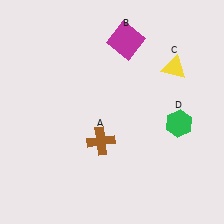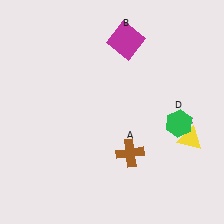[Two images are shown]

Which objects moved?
The objects that moved are: the brown cross (A), the yellow triangle (C).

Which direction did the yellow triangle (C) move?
The yellow triangle (C) moved down.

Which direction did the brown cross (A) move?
The brown cross (A) moved right.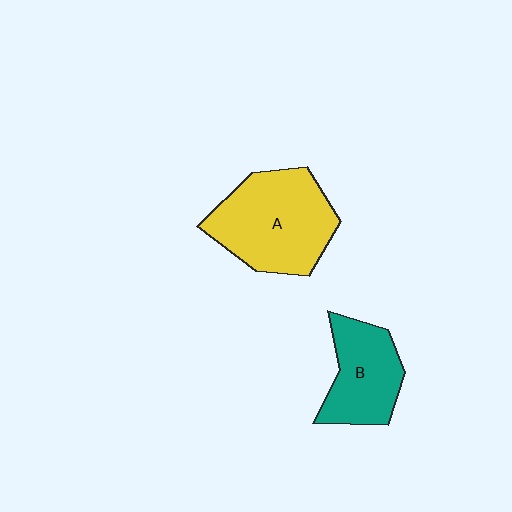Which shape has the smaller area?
Shape B (teal).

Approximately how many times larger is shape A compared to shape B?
Approximately 1.5 times.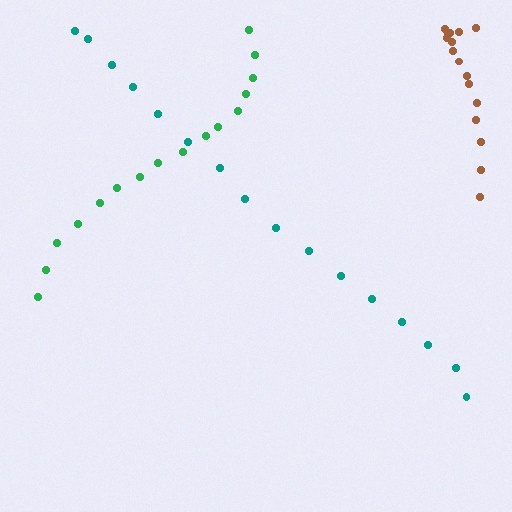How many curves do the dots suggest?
There are 3 distinct paths.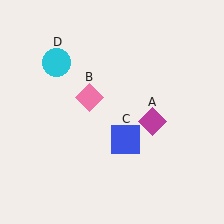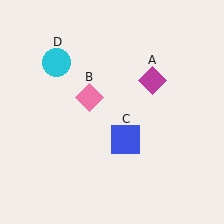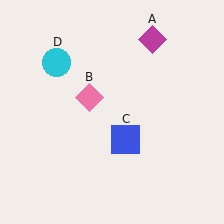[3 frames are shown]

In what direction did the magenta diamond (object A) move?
The magenta diamond (object A) moved up.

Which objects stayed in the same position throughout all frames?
Pink diamond (object B) and blue square (object C) and cyan circle (object D) remained stationary.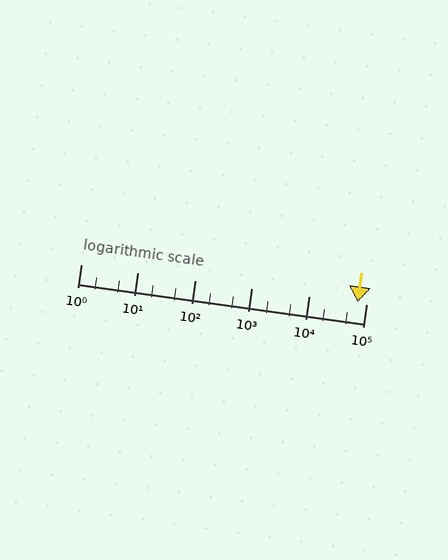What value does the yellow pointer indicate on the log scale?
The pointer indicates approximately 71000.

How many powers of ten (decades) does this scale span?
The scale spans 5 decades, from 1 to 100000.